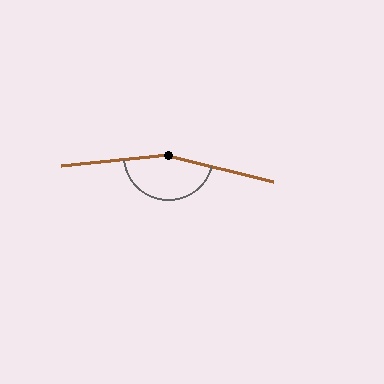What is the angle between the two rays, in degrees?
Approximately 161 degrees.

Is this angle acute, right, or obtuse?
It is obtuse.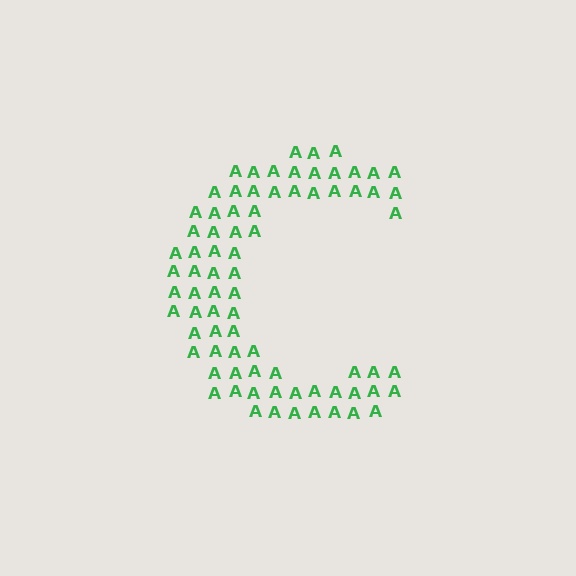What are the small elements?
The small elements are letter A's.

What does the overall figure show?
The overall figure shows the letter C.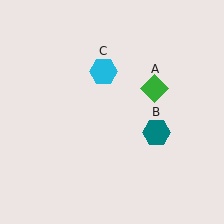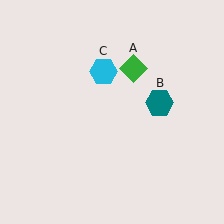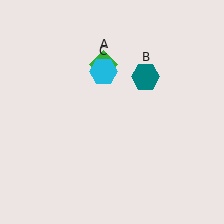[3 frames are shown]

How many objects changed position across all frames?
2 objects changed position: green diamond (object A), teal hexagon (object B).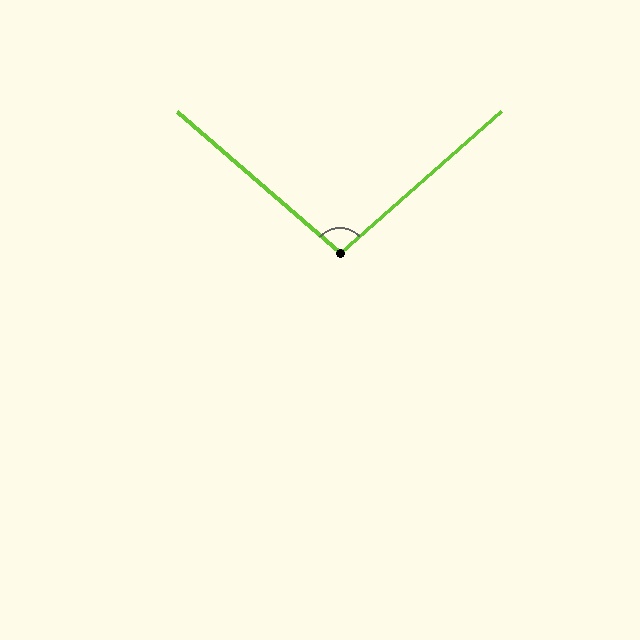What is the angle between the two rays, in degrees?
Approximately 98 degrees.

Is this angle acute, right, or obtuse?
It is obtuse.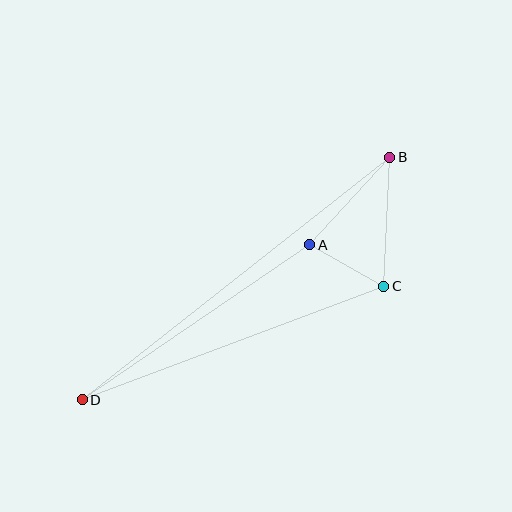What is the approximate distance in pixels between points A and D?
The distance between A and D is approximately 275 pixels.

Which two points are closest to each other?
Points A and C are closest to each other.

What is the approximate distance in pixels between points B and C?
The distance between B and C is approximately 130 pixels.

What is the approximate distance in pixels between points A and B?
The distance between A and B is approximately 119 pixels.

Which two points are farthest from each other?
Points B and D are farthest from each other.